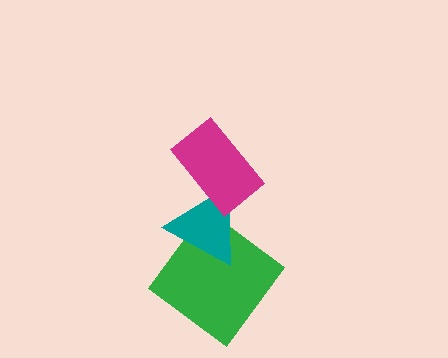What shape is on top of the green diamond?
The teal triangle is on top of the green diamond.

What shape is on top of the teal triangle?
The magenta rectangle is on top of the teal triangle.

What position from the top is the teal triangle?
The teal triangle is 2nd from the top.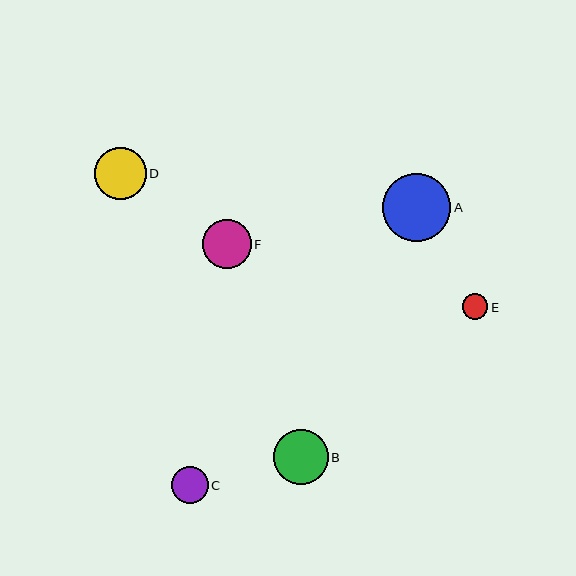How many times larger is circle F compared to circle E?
Circle F is approximately 1.9 times the size of circle E.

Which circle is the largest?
Circle A is the largest with a size of approximately 68 pixels.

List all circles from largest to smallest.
From largest to smallest: A, B, D, F, C, E.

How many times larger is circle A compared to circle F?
Circle A is approximately 1.4 times the size of circle F.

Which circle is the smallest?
Circle E is the smallest with a size of approximately 25 pixels.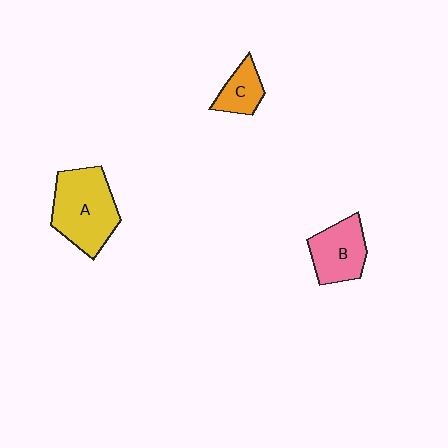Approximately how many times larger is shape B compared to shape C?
Approximately 1.6 times.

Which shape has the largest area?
Shape A (yellow).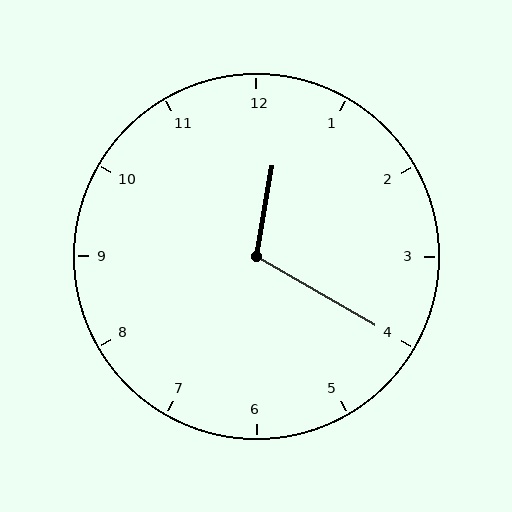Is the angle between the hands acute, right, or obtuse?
It is obtuse.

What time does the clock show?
12:20.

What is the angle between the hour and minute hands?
Approximately 110 degrees.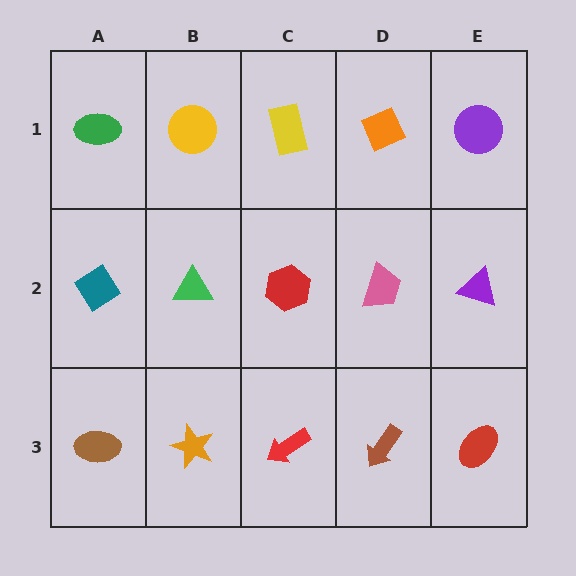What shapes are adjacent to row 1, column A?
A teal diamond (row 2, column A), a yellow circle (row 1, column B).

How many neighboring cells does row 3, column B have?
3.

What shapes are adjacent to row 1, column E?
A purple triangle (row 2, column E), an orange diamond (row 1, column D).